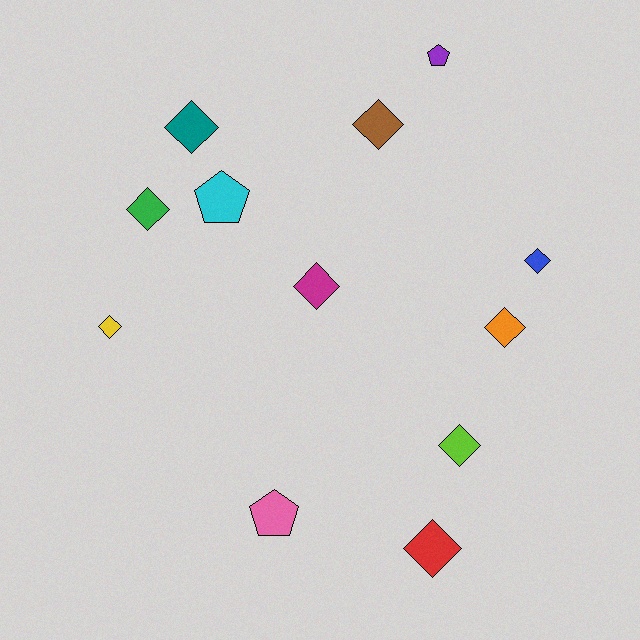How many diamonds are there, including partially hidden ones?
There are 9 diamonds.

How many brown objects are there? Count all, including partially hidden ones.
There is 1 brown object.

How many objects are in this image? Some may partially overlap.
There are 12 objects.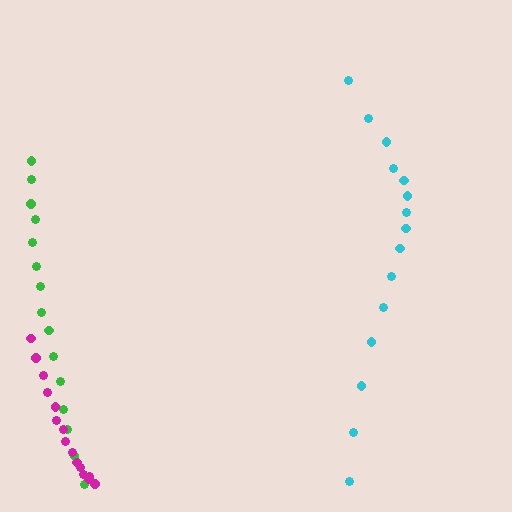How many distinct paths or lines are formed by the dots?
There are 3 distinct paths.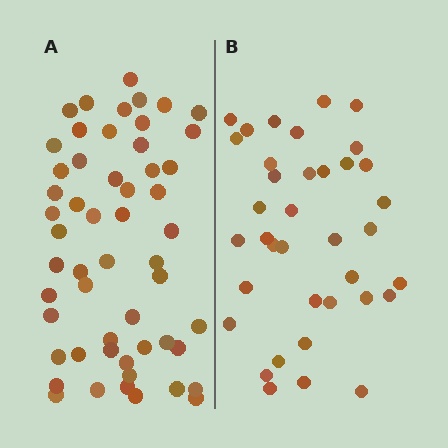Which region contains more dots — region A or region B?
Region A (the left region) has more dots.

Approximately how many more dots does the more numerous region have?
Region A has approximately 15 more dots than region B.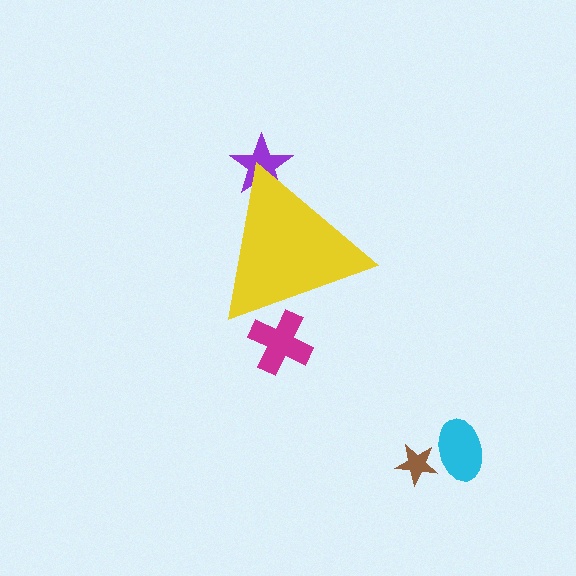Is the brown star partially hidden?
No, the brown star is fully visible.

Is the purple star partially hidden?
Yes, the purple star is partially hidden behind the yellow triangle.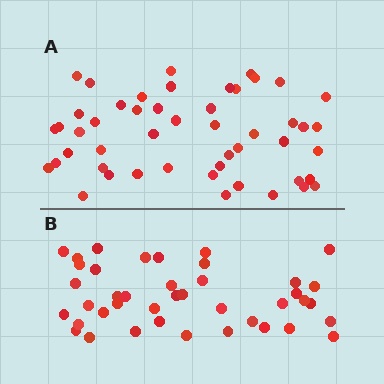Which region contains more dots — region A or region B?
Region A (the top region) has more dots.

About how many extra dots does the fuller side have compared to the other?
Region A has roughly 8 or so more dots than region B.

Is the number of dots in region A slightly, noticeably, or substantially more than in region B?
Region A has only slightly more — the two regions are fairly close. The ratio is roughly 1.2 to 1.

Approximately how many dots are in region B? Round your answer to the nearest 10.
About 40 dots. (The exact count is 41, which rounds to 40.)